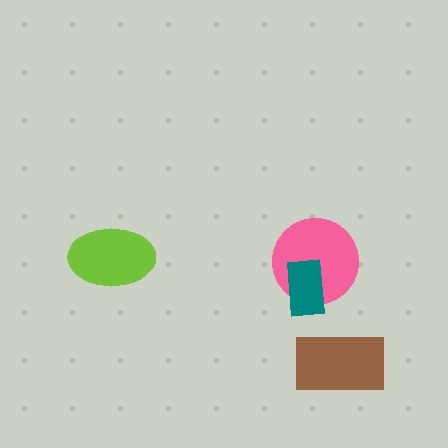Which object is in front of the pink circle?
The teal rectangle is in front of the pink circle.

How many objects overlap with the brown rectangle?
0 objects overlap with the brown rectangle.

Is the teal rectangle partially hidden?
No, no other shape covers it.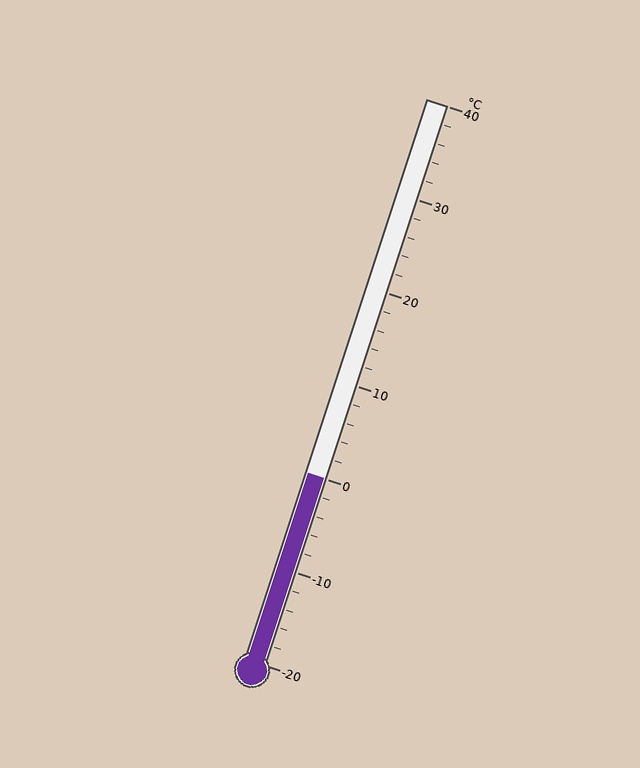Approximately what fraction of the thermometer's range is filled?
The thermometer is filled to approximately 35% of its range.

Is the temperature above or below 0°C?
The temperature is at 0°C.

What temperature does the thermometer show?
The thermometer shows approximately 0°C.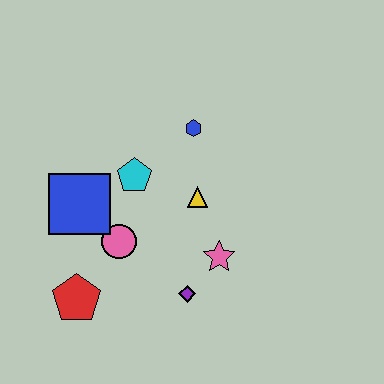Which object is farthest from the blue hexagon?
The red pentagon is farthest from the blue hexagon.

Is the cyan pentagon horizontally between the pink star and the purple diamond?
No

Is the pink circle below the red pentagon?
No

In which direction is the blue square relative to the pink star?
The blue square is to the left of the pink star.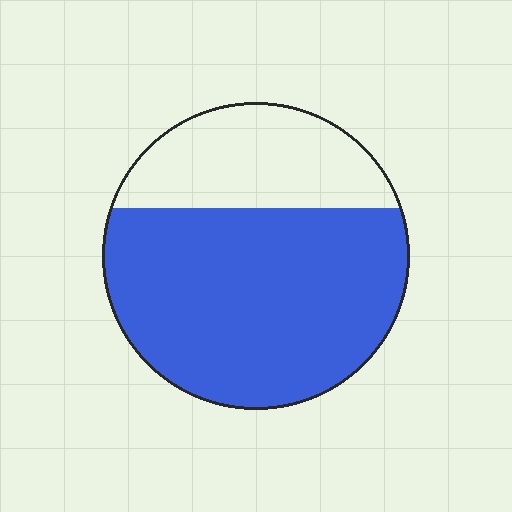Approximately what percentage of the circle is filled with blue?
Approximately 70%.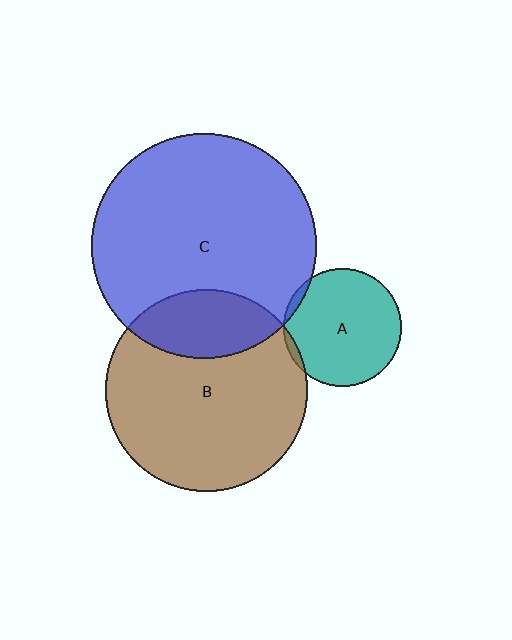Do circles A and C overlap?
Yes.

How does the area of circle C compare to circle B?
Approximately 1.2 times.